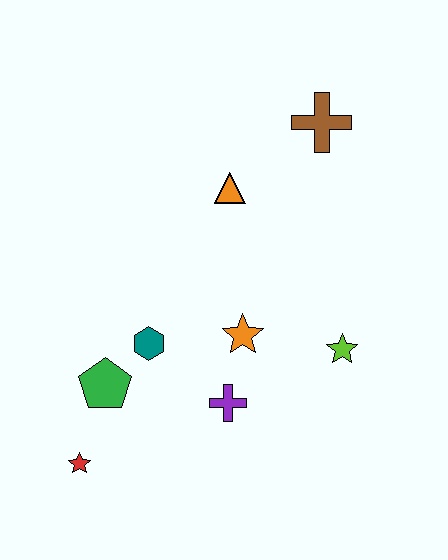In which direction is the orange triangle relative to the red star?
The orange triangle is above the red star.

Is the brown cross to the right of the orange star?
Yes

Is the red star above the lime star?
No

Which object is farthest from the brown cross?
The red star is farthest from the brown cross.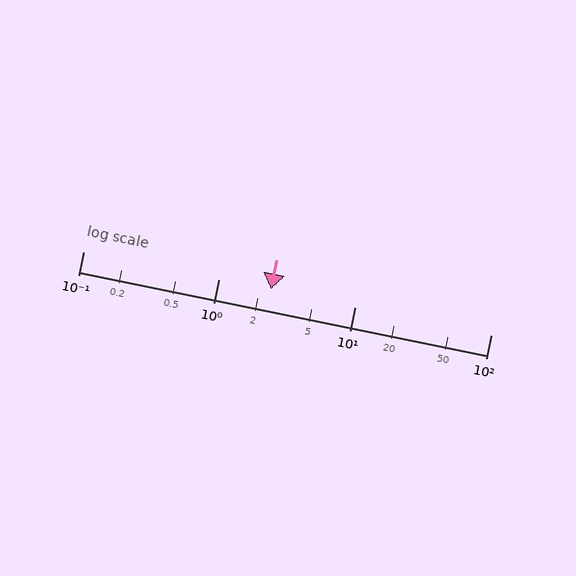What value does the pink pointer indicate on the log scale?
The pointer indicates approximately 2.4.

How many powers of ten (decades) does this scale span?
The scale spans 3 decades, from 0.1 to 100.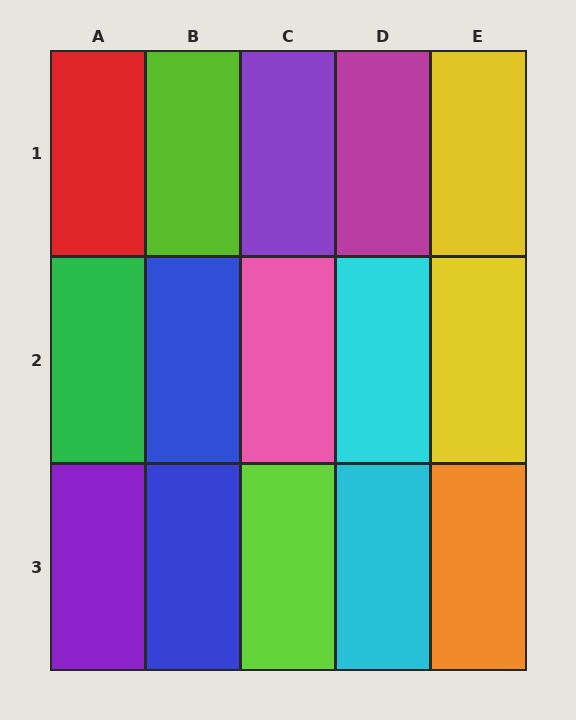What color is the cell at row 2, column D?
Cyan.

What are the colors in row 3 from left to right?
Purple, blue, lime, cyan, orange.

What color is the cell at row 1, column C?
Purple.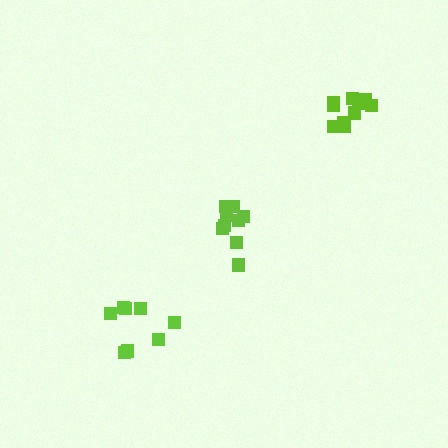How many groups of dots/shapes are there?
There are 3 groups.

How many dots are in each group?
Group 1: 10 dots, Group 2: 9 dots, Group 3: 8 dots (27 total).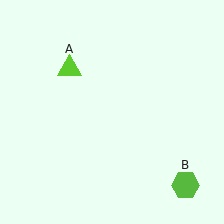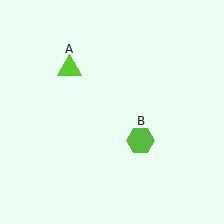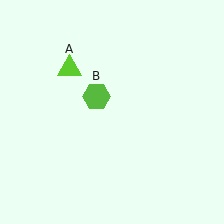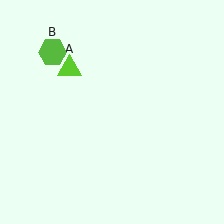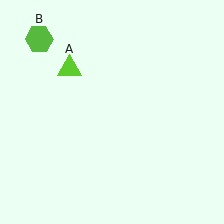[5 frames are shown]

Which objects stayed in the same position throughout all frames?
Lime triangle (object A) remained stationary.